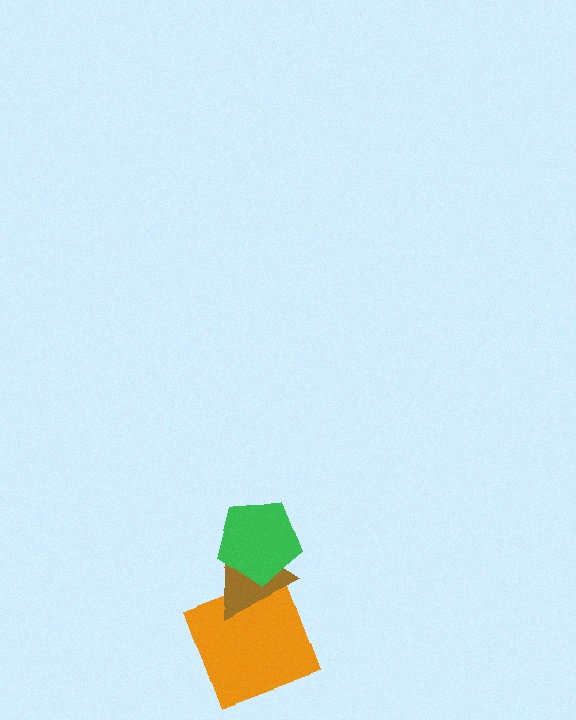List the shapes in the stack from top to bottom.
From top to bottom: the green pentagon, the brown triangle, the orange square.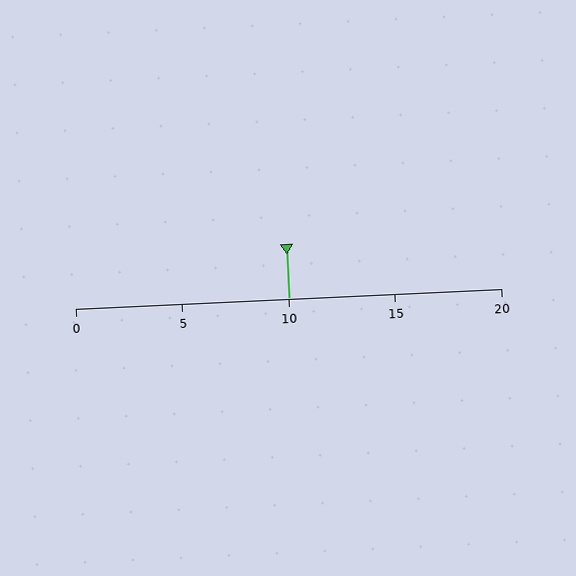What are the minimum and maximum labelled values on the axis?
The axis runs from 0 to 20.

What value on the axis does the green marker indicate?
The marker indicates approximately 10.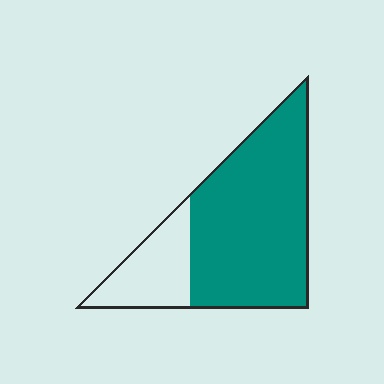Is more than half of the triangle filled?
Yes.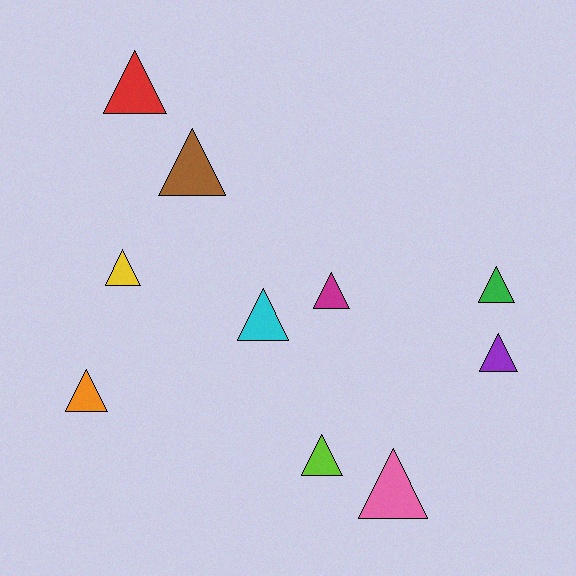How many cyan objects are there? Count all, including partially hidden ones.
There is 1 cyan object.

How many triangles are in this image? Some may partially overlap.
There are 10 triangles.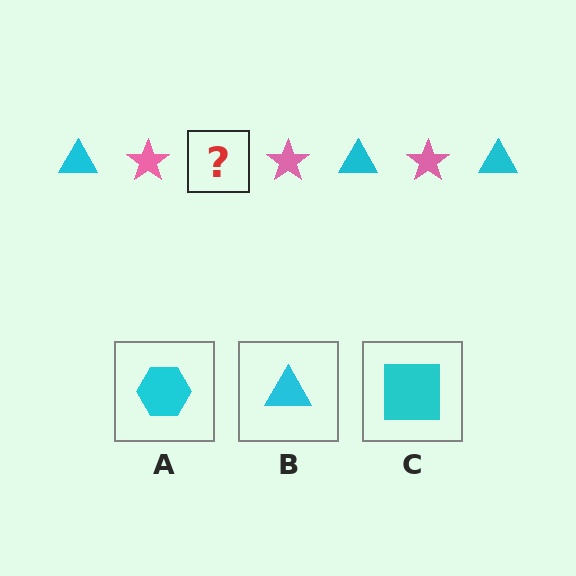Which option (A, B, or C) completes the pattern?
B.